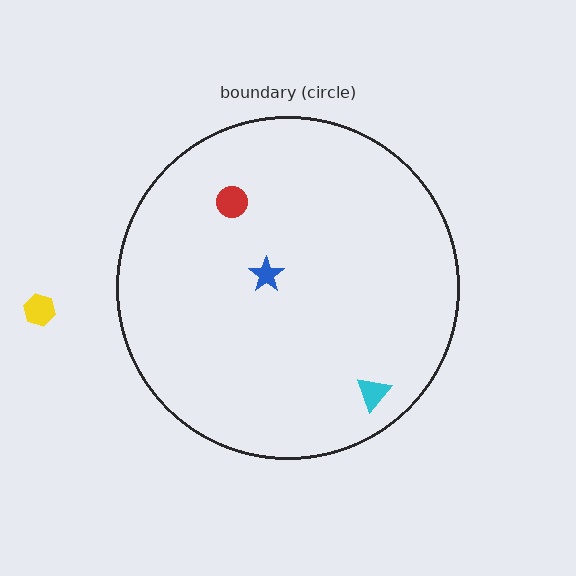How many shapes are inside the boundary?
3 inside, 1 outside.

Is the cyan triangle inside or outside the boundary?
Inside.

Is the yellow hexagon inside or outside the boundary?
Outside.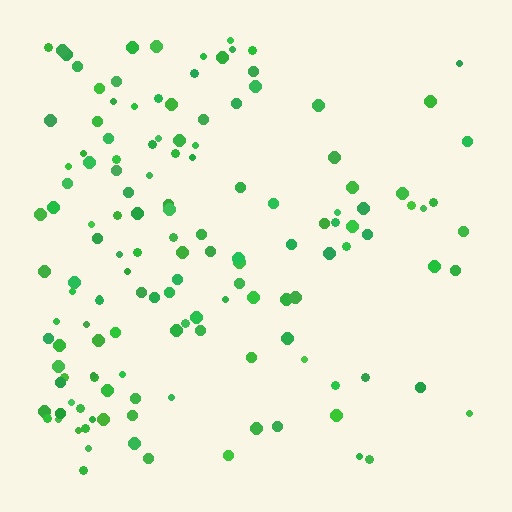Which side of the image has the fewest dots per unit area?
The right.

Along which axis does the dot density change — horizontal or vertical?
Horizontal.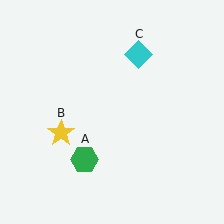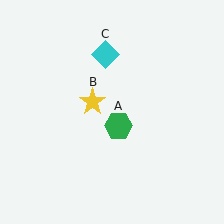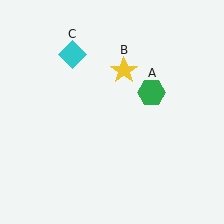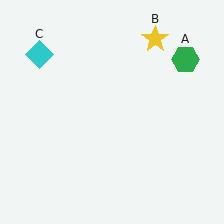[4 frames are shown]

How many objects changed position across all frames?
3 objects changed position: green hexagon (object A), yellow star (object B), cyan diamond (object C).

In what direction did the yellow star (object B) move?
The yellow star (object B) moved up and to the right.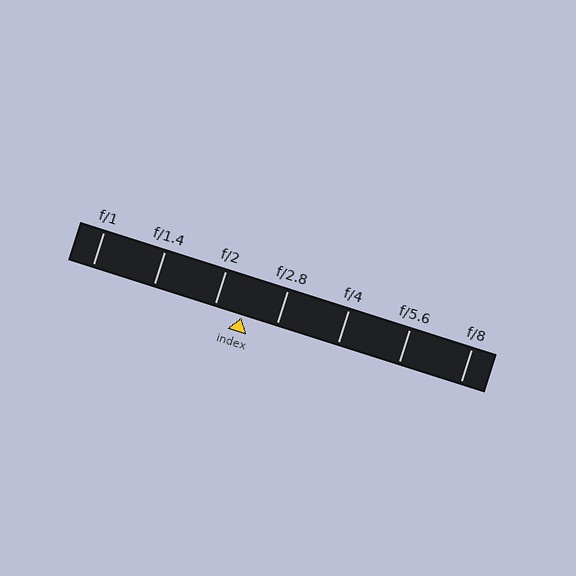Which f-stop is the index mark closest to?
The index mark is closest to f/2.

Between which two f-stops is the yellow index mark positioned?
The index mark is between f/2 and f/2.8.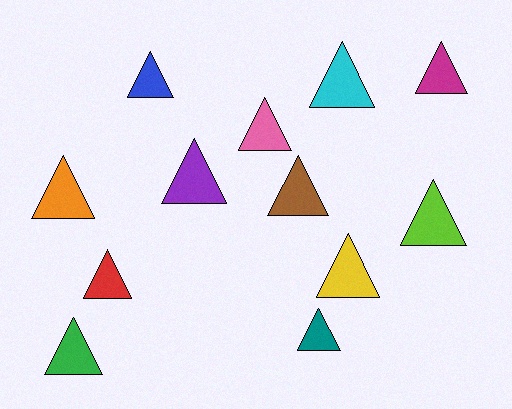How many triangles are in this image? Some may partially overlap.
There are 12 triangles.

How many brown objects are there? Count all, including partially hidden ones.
There is 1 brown object.